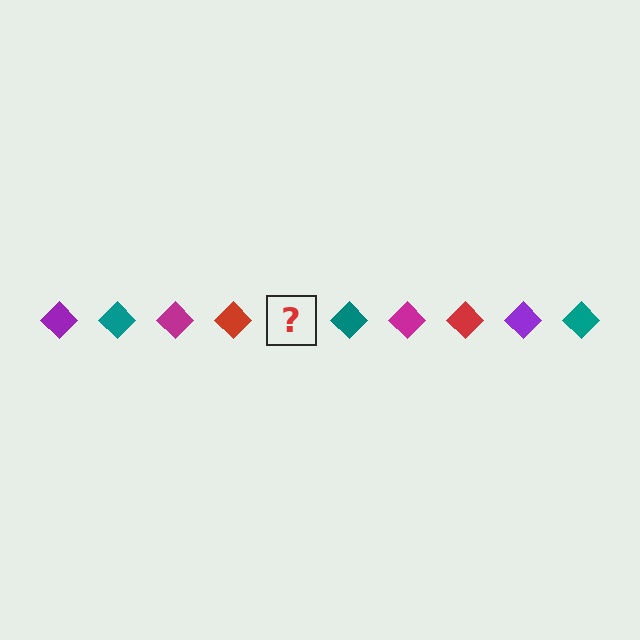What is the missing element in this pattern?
The missing element is a purple diamond.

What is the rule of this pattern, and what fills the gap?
The rule is that the pattern cycles through purple, teal, magenta, red diamonds. The gap should be filled with a purple diamond.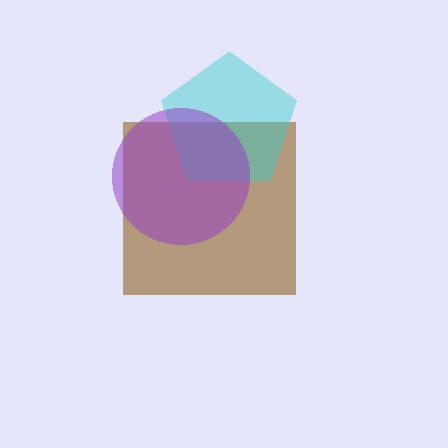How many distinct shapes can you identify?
There are 3 distinct shapes: a brown square, a cyan pentagon, a purple circle.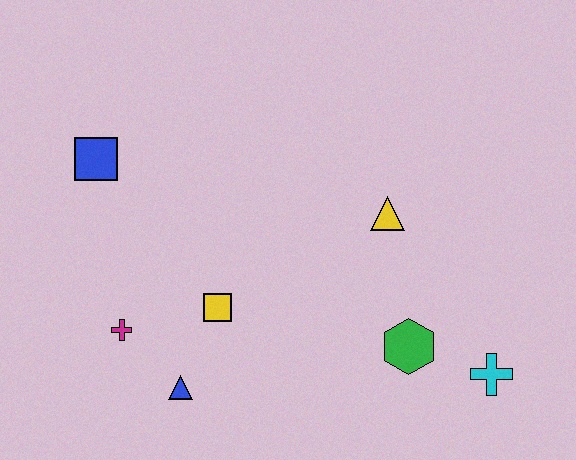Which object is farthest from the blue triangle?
The cyan cross is farthest from the blue triangle.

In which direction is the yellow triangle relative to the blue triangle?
The yellow triangle is to the right of the blue triangle.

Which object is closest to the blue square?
The magenta cross is closest to the blue square.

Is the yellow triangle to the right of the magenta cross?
Yes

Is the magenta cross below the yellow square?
Yes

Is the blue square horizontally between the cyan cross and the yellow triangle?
No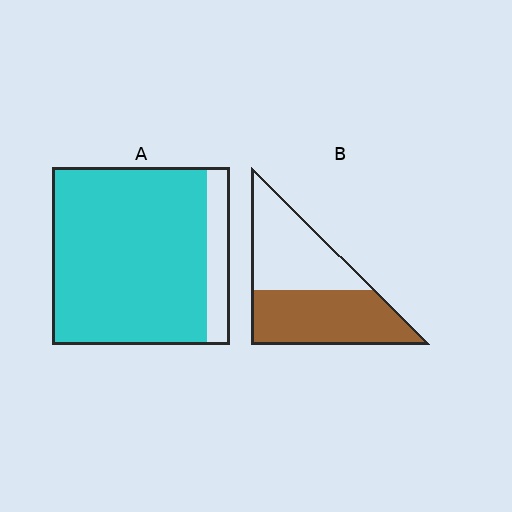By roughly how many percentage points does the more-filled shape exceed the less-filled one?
By roughly 35 percentage points (A over B).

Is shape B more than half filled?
Roughly half.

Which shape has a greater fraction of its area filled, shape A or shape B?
Shape A.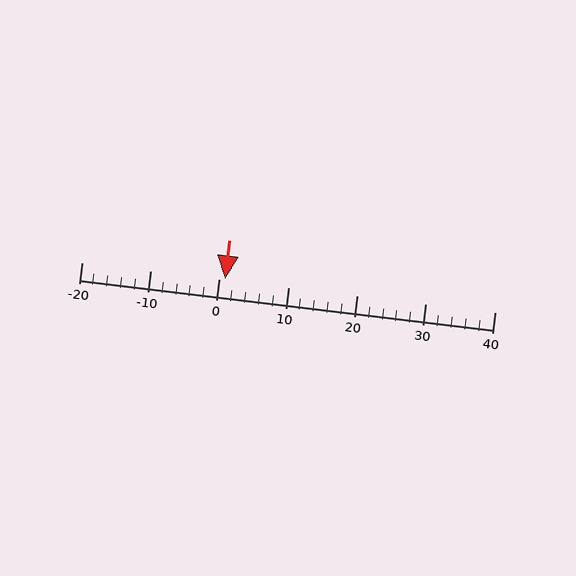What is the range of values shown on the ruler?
The ruler shows values from -20 to 40.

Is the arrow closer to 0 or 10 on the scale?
The arrow is closer to 0.